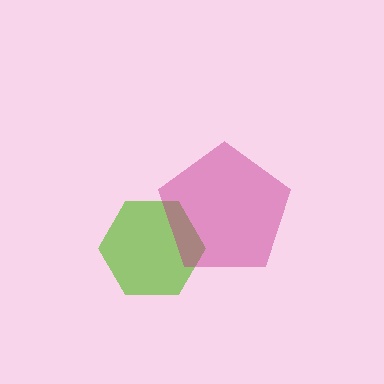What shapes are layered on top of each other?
The layered shapes are: a lime hexagon, a magenta pentagon.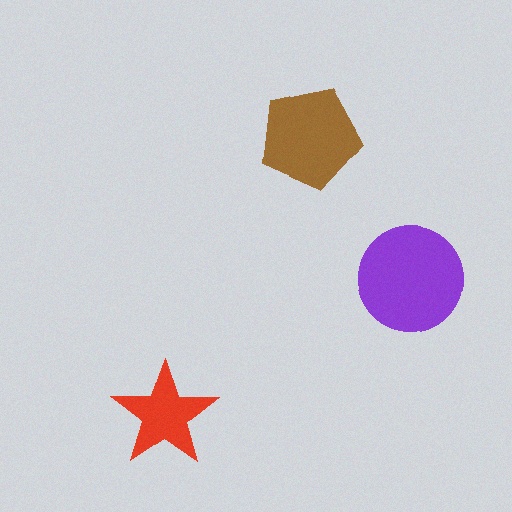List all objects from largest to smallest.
The purple circle, the brown pentagon, the red star.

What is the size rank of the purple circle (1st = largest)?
1st.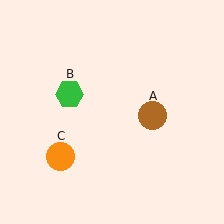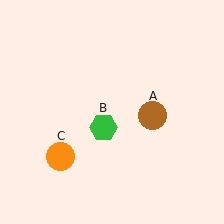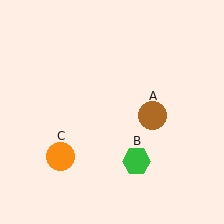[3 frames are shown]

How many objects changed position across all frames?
1 object changed position: green hexagon (object B).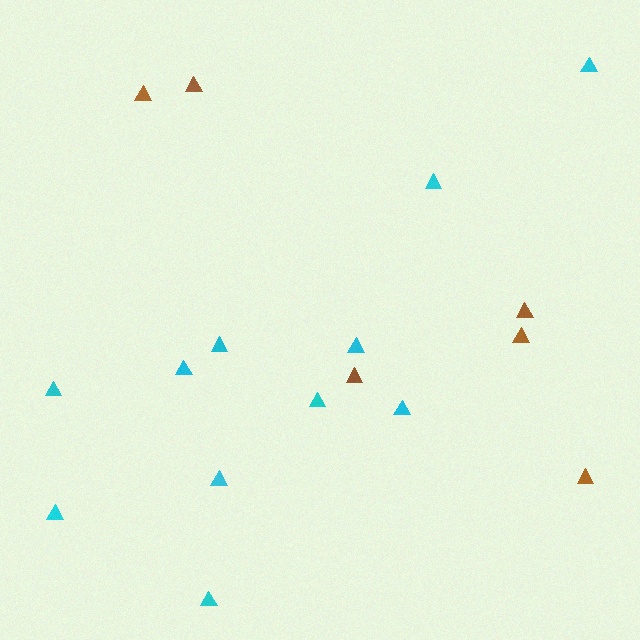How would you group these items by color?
There are 2 groups: one group of brown triangles (6) and one group of cyan triangles (11).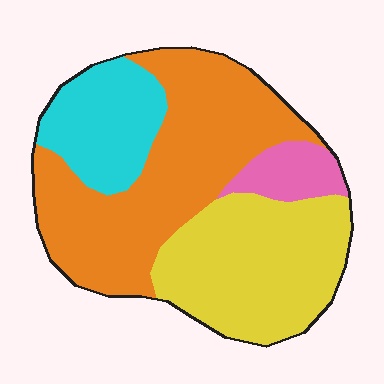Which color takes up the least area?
Pink, at roughly 5%.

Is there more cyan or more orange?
Orange.